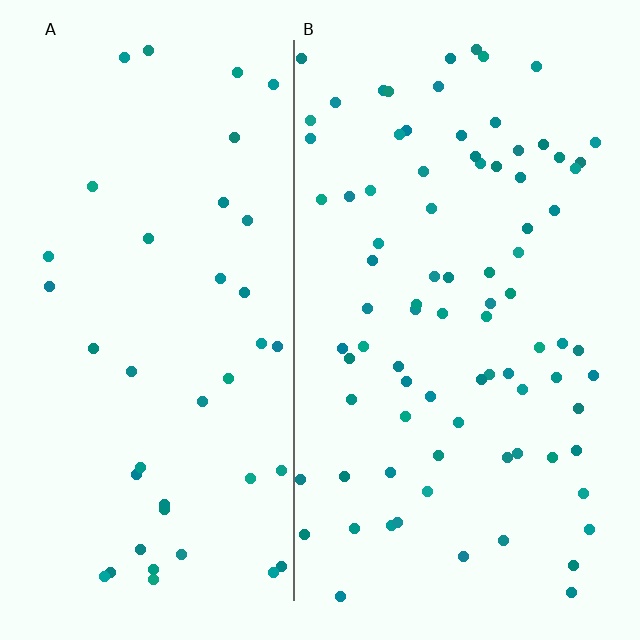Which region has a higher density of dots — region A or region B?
B (the right).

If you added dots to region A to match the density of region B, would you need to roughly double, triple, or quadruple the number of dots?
Approximately double.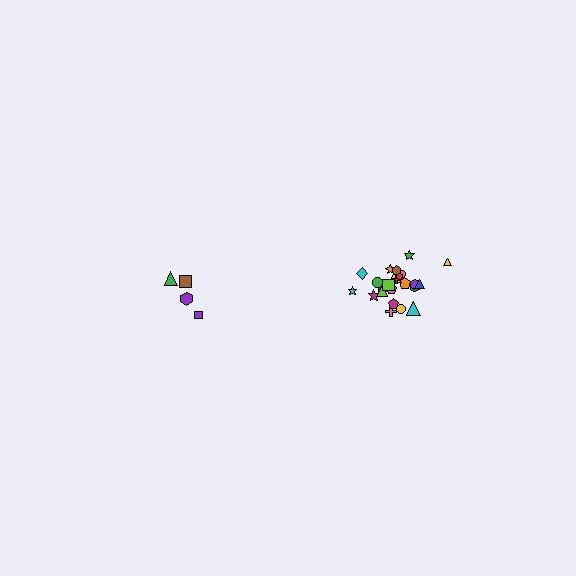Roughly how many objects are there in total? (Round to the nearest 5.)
Roughly 30 objects in total.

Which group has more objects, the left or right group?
The right group.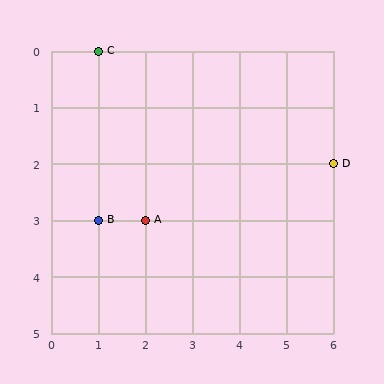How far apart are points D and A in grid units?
Points D and A are 4 columns and 1 row apart (about 4.1 grid units diagonally).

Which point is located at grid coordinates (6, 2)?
Point D is at (6, 2).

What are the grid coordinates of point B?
Point B is at grid coordinates (1, 3).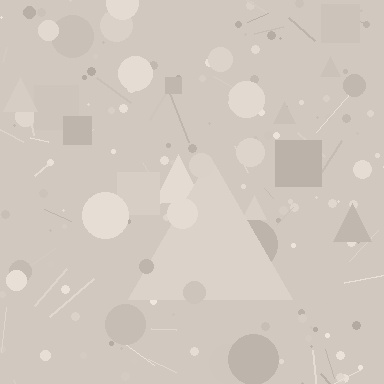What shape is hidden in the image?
A triangle is hidden in the image.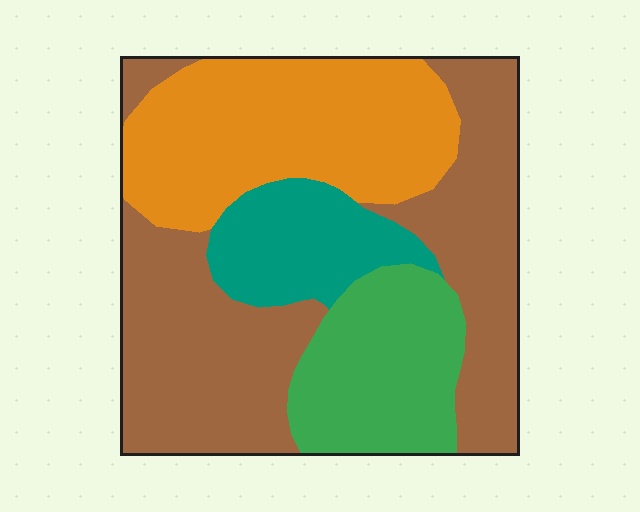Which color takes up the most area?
Brown, at roughly 40%.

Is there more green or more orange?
Orange.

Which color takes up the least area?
Teal, at roughly 10%.